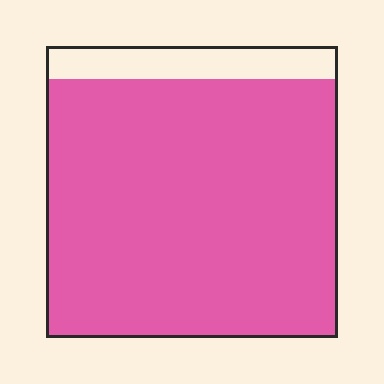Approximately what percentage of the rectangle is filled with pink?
Approximately 90%.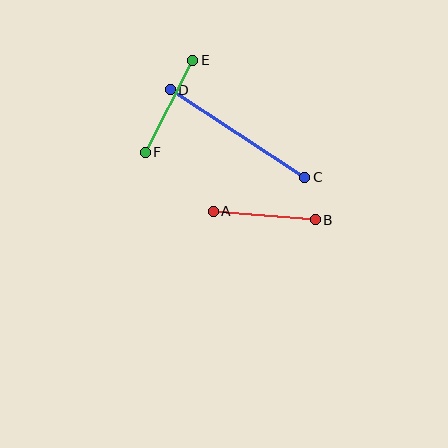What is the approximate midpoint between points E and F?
The midpoint is at approximately (169, 106) pixels.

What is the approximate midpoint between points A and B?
The midpoint is at approximately (264, 215) pixels.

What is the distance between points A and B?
The distance is approximately 102 pixels.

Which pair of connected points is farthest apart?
Points C and D are farthest apart.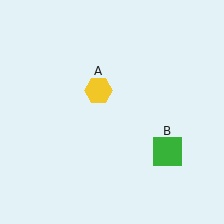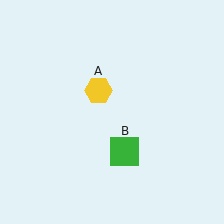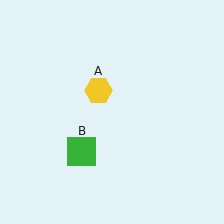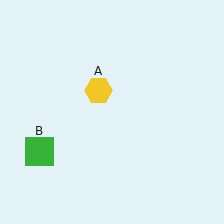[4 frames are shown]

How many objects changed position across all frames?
1 object changed position: green square (object B).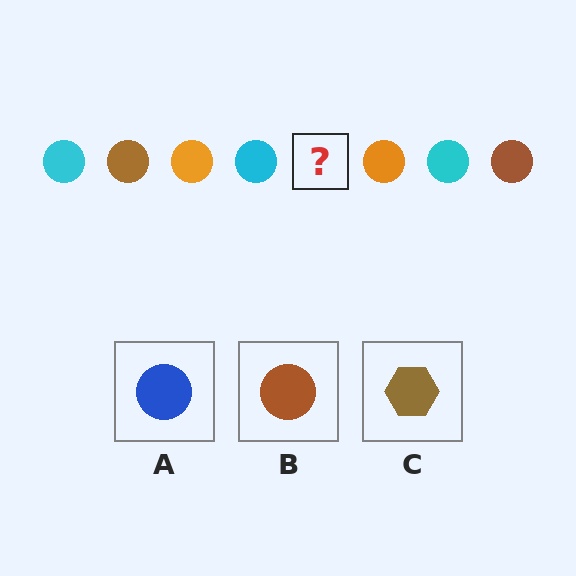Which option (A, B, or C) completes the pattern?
B.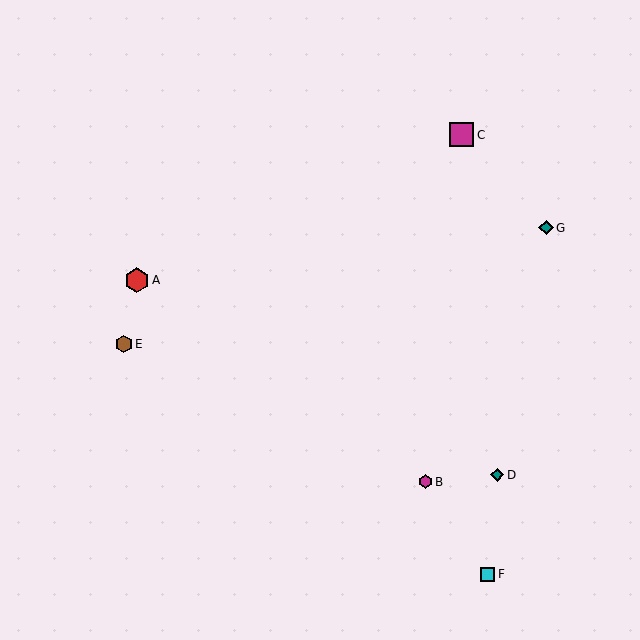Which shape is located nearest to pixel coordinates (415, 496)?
The magenta hexagon (labeled B) at (425, 482) is nearest to that location.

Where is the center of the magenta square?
The center of the magenta square is at (462, 135).